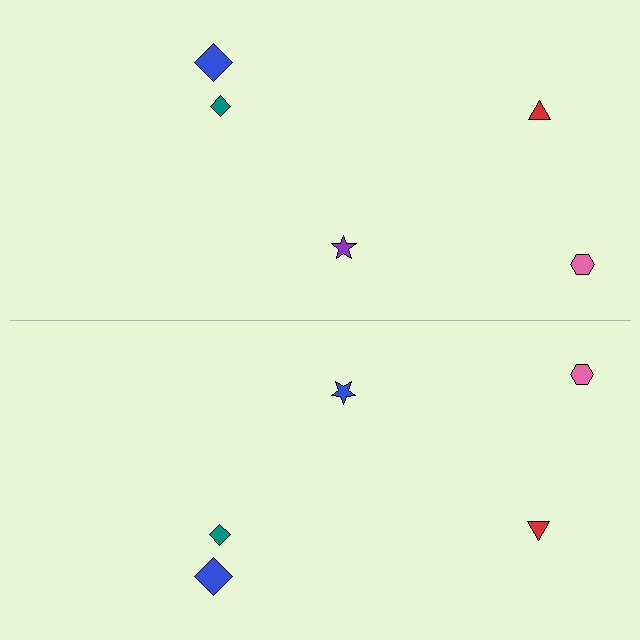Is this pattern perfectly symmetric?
No, the pattern is not perfectly symmetric. The blue star on the bottom side breaks the symmetry — its mirror counterpart is purple.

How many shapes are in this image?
There are 10 shapes in this image.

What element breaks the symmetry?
The blue star on the bottom side breaks the symmetry — its mirror counterpart is purple.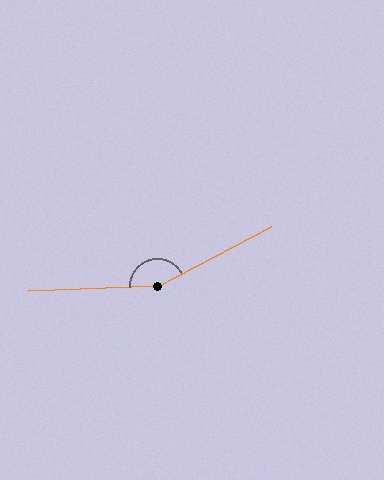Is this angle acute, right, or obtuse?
It is obtuse.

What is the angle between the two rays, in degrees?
Approximately 154 degrees.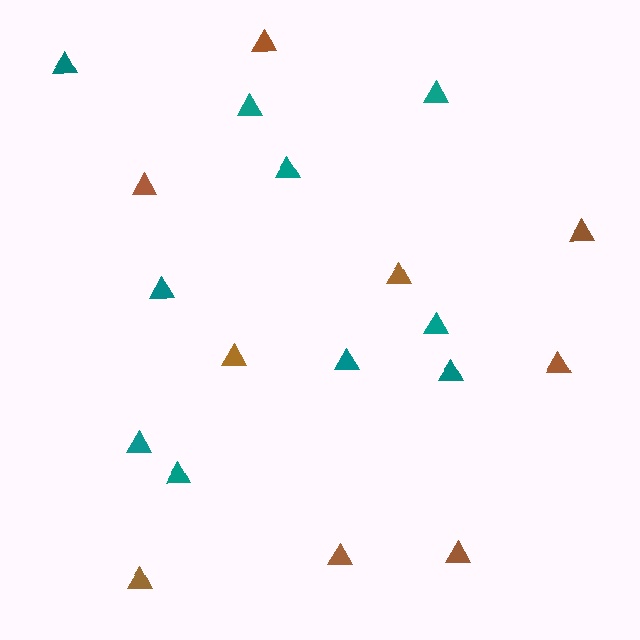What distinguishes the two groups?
There are 2 groups: one group of teal triangles (10) and one group of brown triangles (9).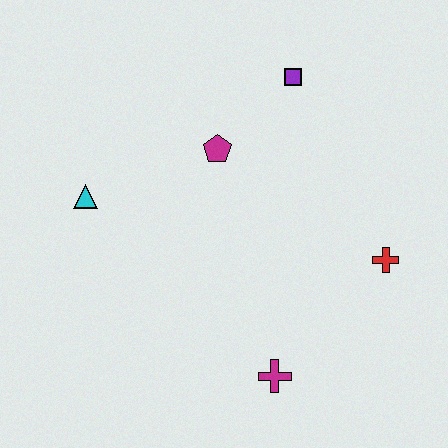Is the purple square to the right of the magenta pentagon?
Yes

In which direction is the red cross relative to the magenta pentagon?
The red cross is to the right of the magenta pentagon.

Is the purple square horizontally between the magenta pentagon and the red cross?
Yes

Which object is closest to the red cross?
The magenta cross is closest to the red cross.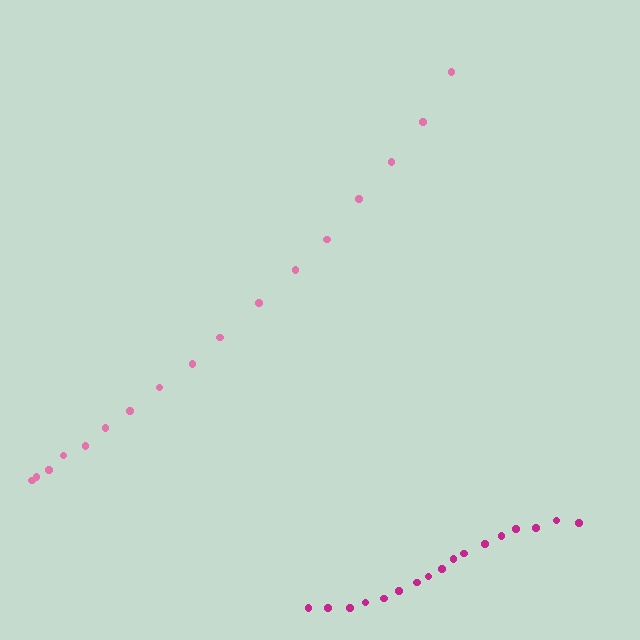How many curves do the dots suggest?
There are 2 distinct paths.